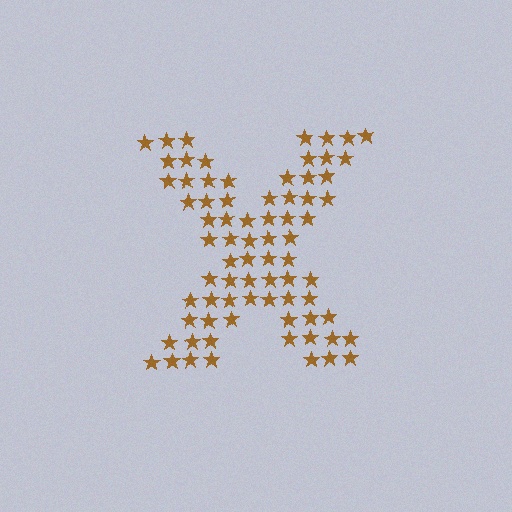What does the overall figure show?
The overall figure shows the letter X.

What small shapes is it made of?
It is made of small stars.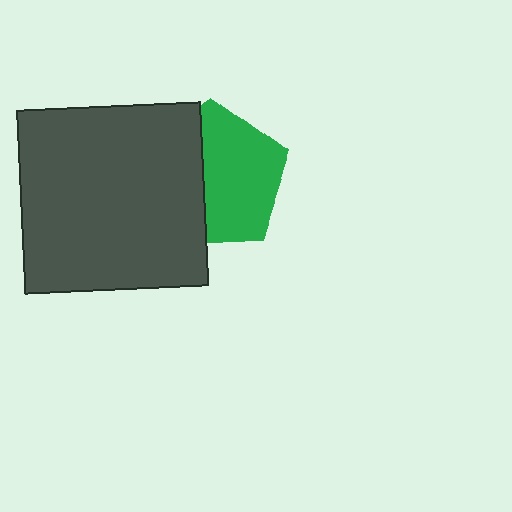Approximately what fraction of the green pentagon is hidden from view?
Roughly 41% of the green pentagon is hidden behind the dark gray square.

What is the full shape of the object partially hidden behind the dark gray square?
The partially hidden object is a green pentagon.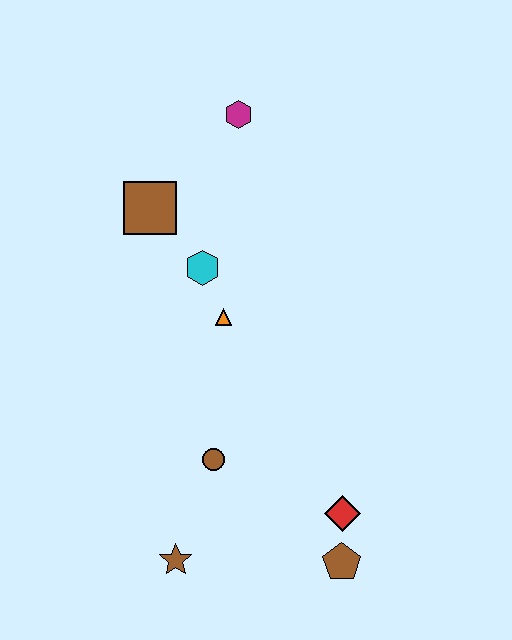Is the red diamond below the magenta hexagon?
Yes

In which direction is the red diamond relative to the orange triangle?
The red diamond is below the orange triangle.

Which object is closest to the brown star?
The brown circle is closest to the brown star.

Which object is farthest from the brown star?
The magenta hexagon is farthest from the brown star.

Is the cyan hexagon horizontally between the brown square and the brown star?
No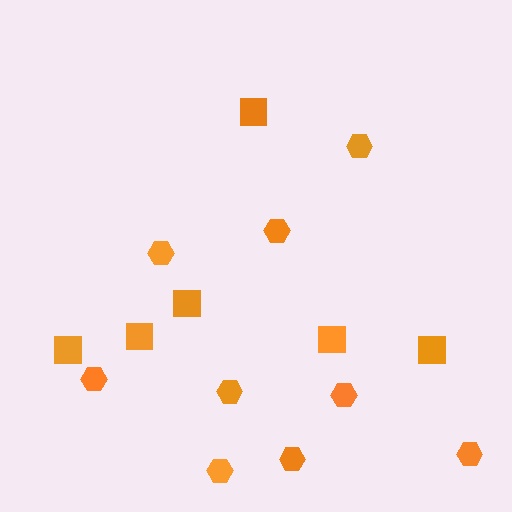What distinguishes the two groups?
There are 2 groups: one group of hexagons (9) and one group of squares (6).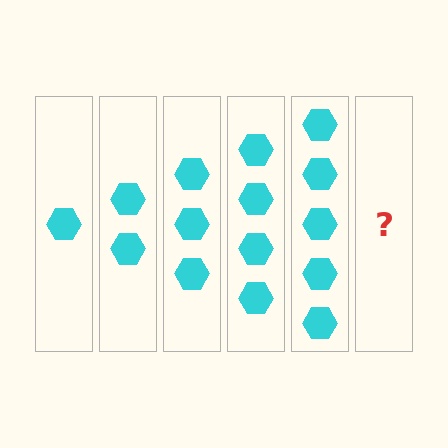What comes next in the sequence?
The next element should be 6 hexagons.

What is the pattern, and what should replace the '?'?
The pattern is that each step adds one more hexagon. The '?' should be 6 hexagons.